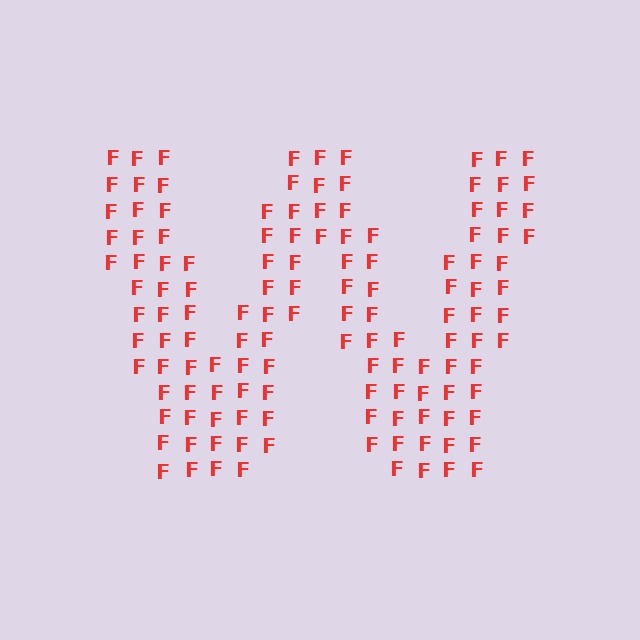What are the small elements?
The small elements are letter F's.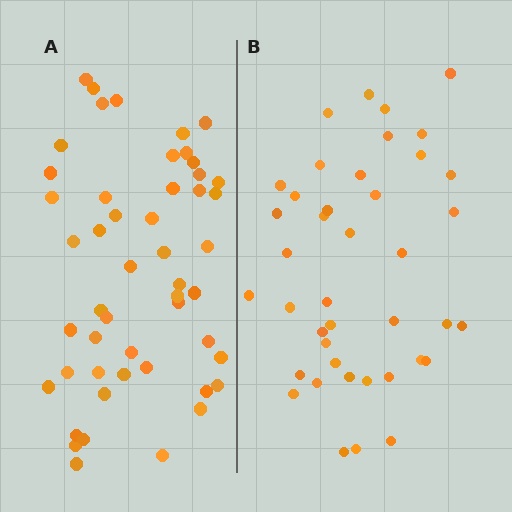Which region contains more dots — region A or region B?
Region A (the left region) has more dots.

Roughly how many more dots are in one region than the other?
Region A has roughly 8 or so more dots than region B.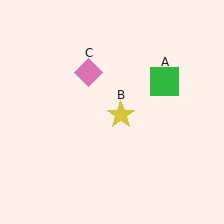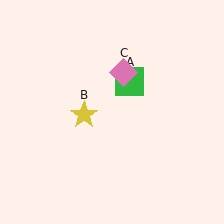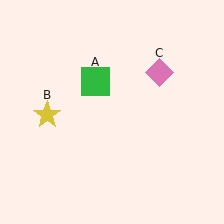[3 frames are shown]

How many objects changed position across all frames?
3 objects changed position: green square (object A), yellow star (object B), pink diamond (object C).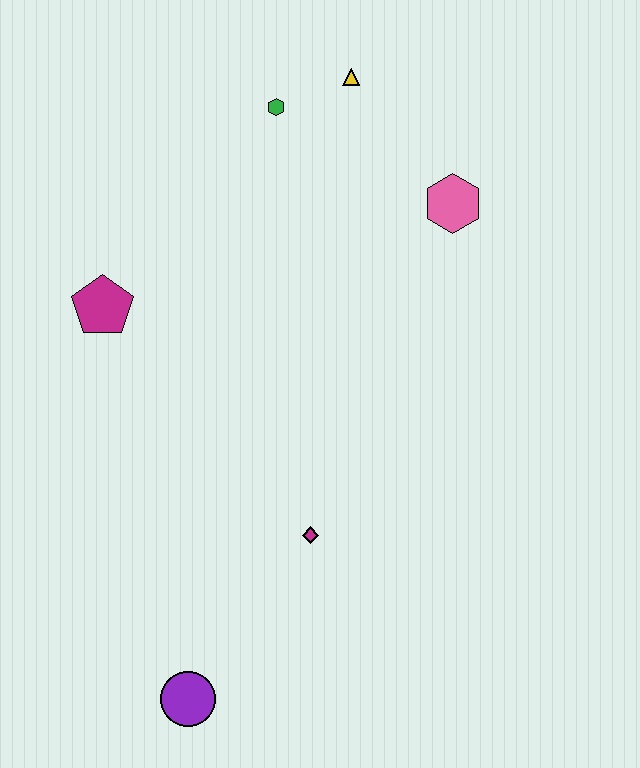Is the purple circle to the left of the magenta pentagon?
No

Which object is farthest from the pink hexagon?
The purple circle is farthest from the pink hexagon.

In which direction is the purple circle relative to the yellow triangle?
The purple circle is below the yellow triangle.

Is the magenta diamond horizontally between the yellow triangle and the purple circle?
Yes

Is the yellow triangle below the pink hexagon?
No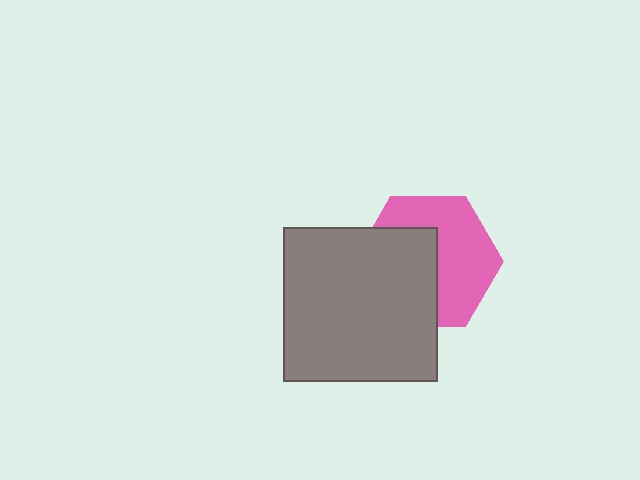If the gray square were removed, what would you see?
You would see the complete pink hexagon.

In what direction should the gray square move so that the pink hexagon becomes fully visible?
The gray square should move toward the lower-left. That is the shortest direction to clear the overlap and leave the pink hexagon fully visible.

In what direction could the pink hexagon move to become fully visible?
The pink hexagon could move toward the upper-right. That would shift it out from behind the gray square entirely.